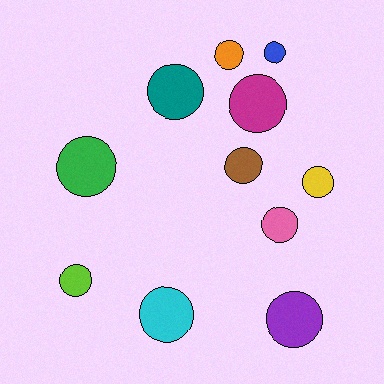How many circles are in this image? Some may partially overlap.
There are 11 circles.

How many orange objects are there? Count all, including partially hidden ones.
There is 1 orange object.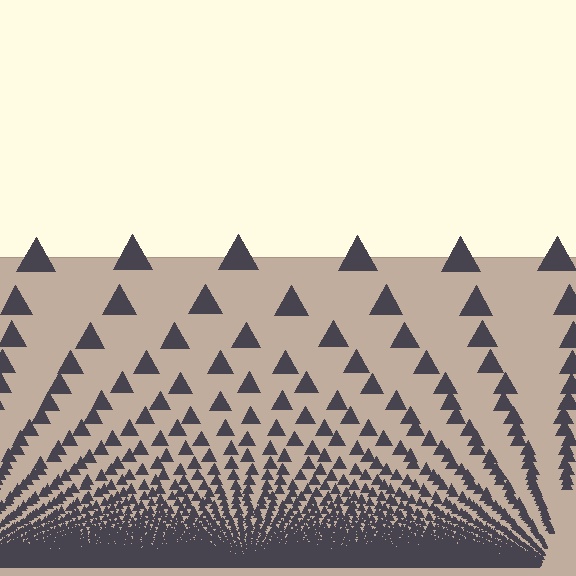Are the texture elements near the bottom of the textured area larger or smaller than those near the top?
Smaller. The gradient is inverted — elements near the bottom are smaller and denser.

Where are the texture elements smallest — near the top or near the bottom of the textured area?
Near the bottom.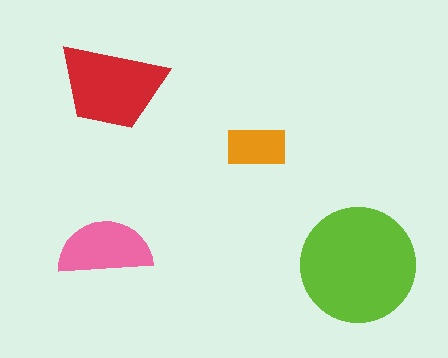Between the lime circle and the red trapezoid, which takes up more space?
The lime circle.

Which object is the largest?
The lime circle.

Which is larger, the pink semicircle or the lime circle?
The lime circle.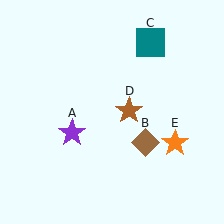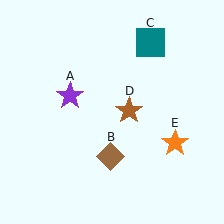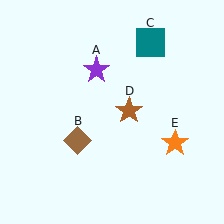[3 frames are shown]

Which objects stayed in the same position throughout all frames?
Teal square (object C) and brown star (object D) and orange star (object E) remained stationary.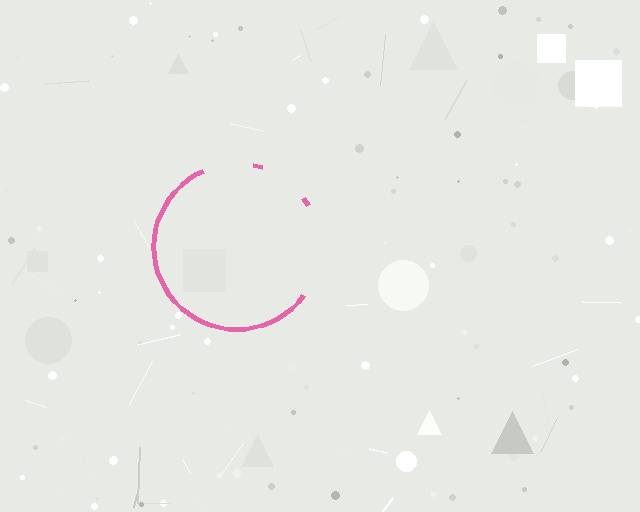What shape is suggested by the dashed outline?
The dashed outline suggests a circle.